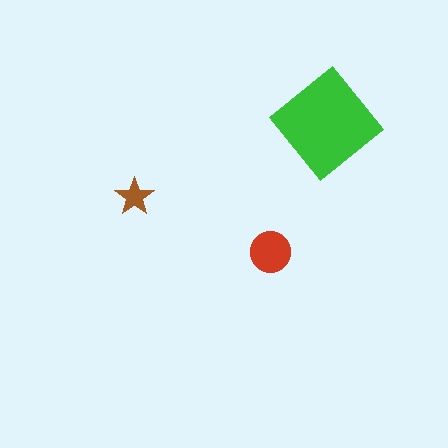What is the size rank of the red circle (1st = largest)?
2nd.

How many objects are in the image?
There are 3 objects in the image.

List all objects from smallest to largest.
The brown star, the red circle, the green diamond.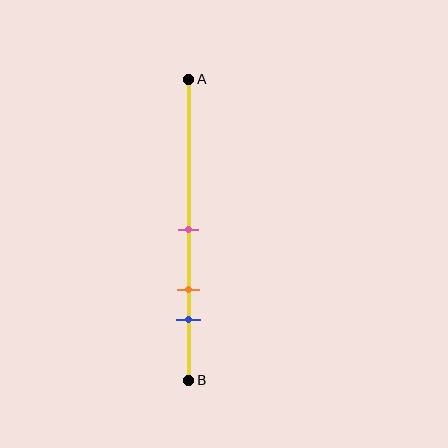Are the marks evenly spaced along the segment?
Yes, the marks are approximately evenly spaced.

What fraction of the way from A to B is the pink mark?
The pink mark is approximately 50% (0.5) of the way from A to B.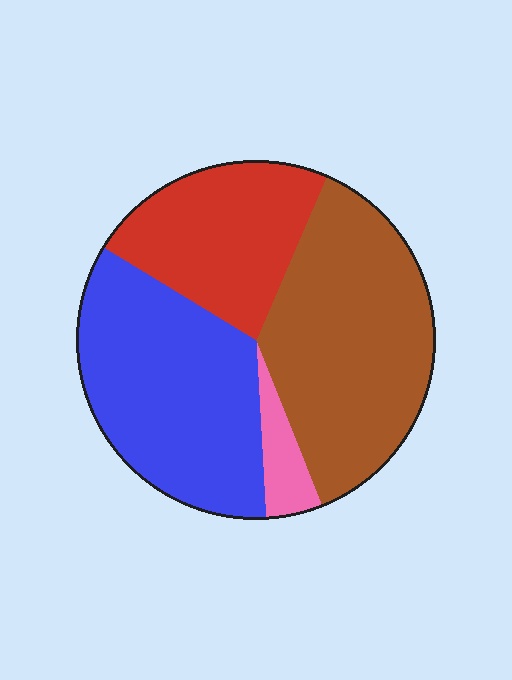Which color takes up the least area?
Pink, at roughly 5%.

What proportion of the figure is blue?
Blue covers around 35% of the figure.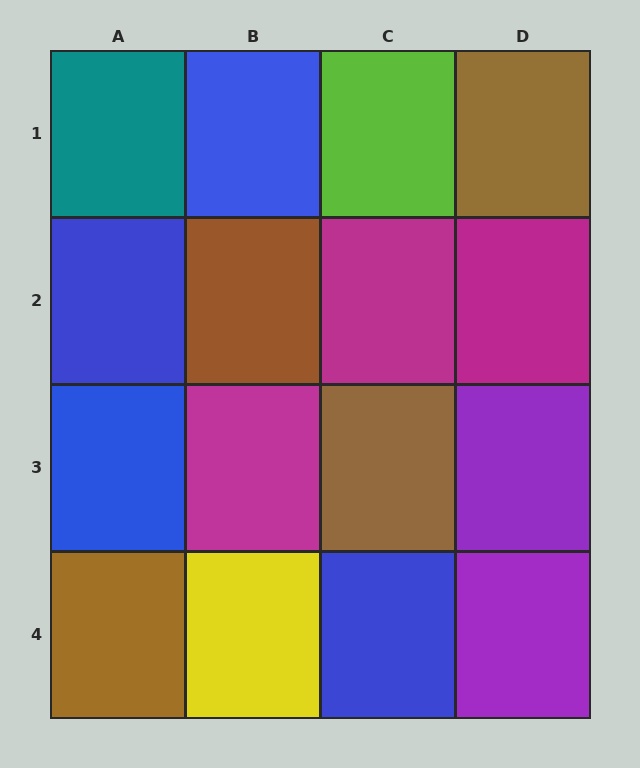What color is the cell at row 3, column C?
Brown.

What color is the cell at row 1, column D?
Brown.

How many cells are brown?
4 cells are brown.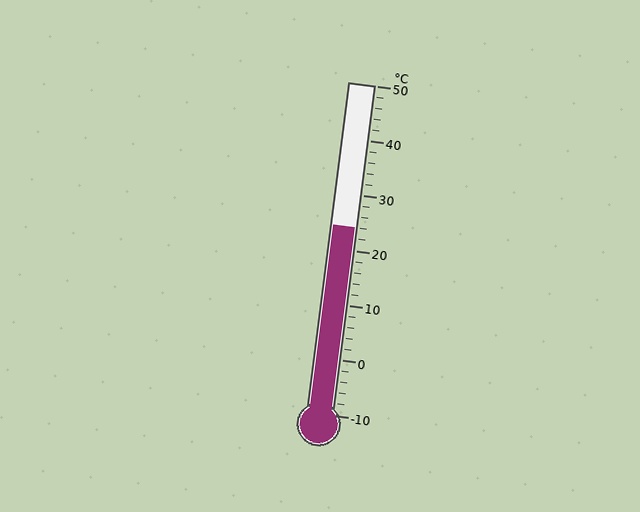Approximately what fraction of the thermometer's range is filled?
The thermometer is filled to approximately 55% of its range.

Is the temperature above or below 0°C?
The temperature is above 0°C.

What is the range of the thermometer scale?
The thermometer scale ranges from -10°C to 50°C.